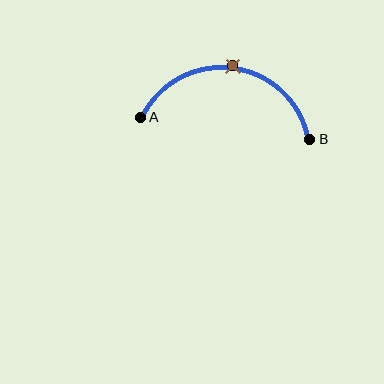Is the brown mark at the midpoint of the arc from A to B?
Yes. The brown mark lies on the arc at equal arc-length from both A and B — it is the arc midpoint.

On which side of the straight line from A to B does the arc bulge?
The arc bulges above the straight line connecting A and B.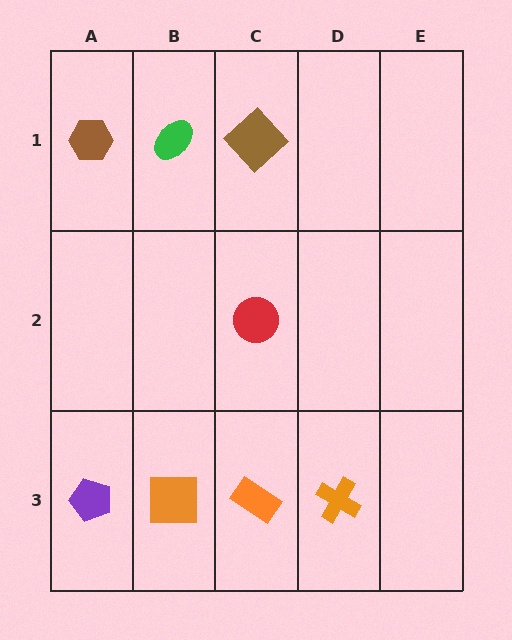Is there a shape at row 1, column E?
No, that cell is empty.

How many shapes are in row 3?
4 shapes.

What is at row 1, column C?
A brown diamond.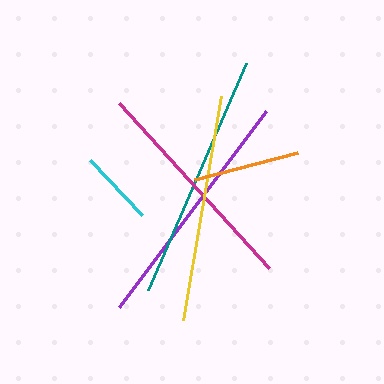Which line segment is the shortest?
The cyan line is the shortest at approximately 75 pixels.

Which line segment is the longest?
The teal line is the longest at approximately 248 pixels.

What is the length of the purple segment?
The purple segment is approximately 245 pixels long.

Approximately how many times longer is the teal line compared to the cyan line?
The teal line is approximately 3.3 times the length of the cyan line.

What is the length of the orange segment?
The orange segment is approximately 106 pixels long.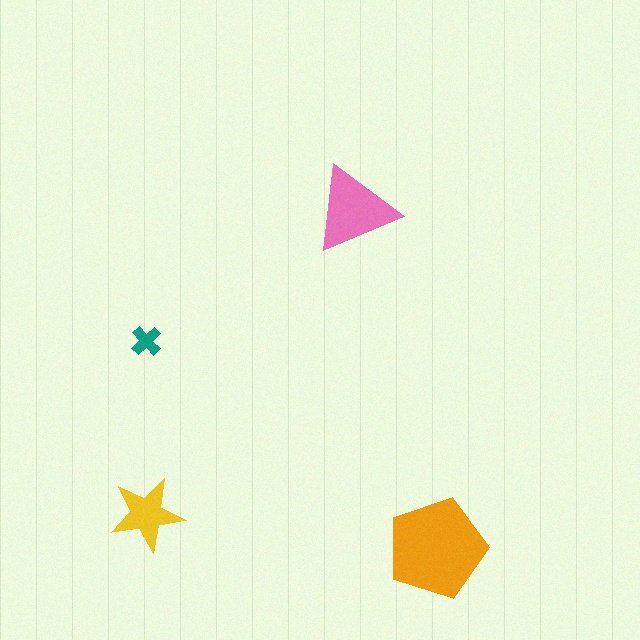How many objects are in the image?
There are 4 objects in the image.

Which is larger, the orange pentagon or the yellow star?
The orange pentagon.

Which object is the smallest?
The teal cross.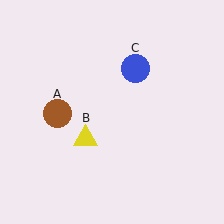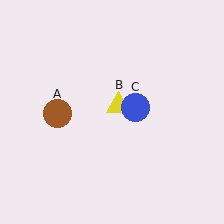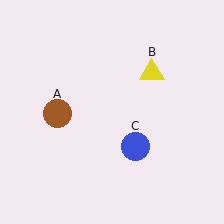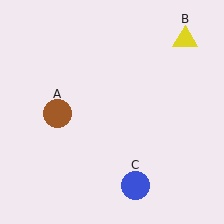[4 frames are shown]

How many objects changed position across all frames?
2 objects changed position: yellow triangle (object B), blue circle (object C).